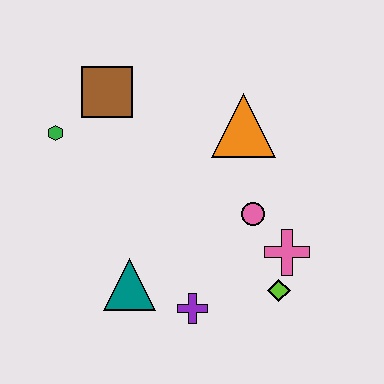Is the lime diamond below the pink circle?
Yes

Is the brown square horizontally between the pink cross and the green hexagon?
Yes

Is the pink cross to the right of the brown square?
Yes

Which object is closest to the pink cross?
The lime diamond is closest to the pink cross.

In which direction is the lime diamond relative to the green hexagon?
The lime diamond is to the right of the green hexagon.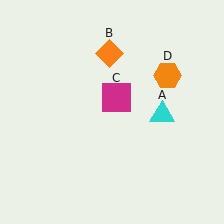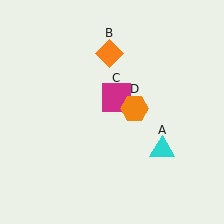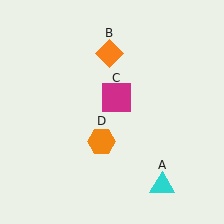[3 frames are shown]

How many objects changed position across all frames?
2 objects changed position: cyan triangle (object A), orange hexagon (object D).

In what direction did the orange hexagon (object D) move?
The orange hexagon (object D) moved down and to the left.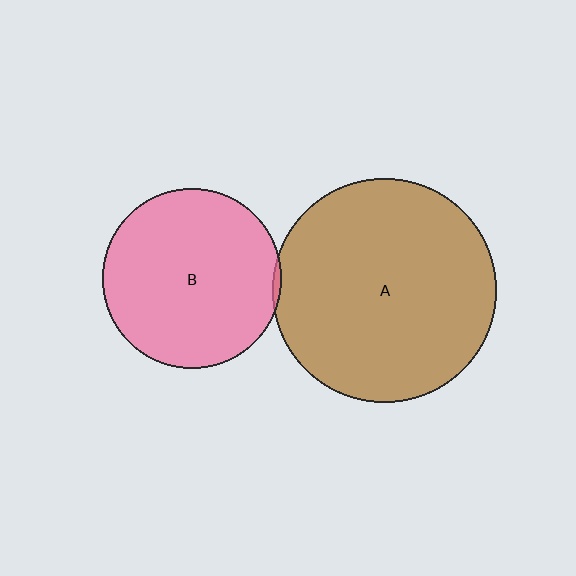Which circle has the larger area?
Circle A (brown).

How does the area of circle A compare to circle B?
Approximately 1.6 times.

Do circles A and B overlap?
Yes.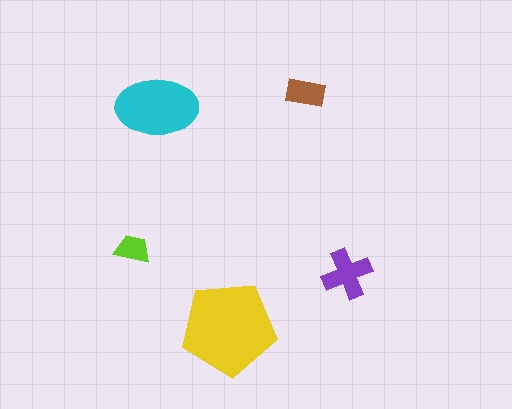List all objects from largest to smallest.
The yellow pentagon, the cyan ellipse, the purple cross, the brown rectangle, the lime trapezoid.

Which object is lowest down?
The yellow pentagon is bottommost.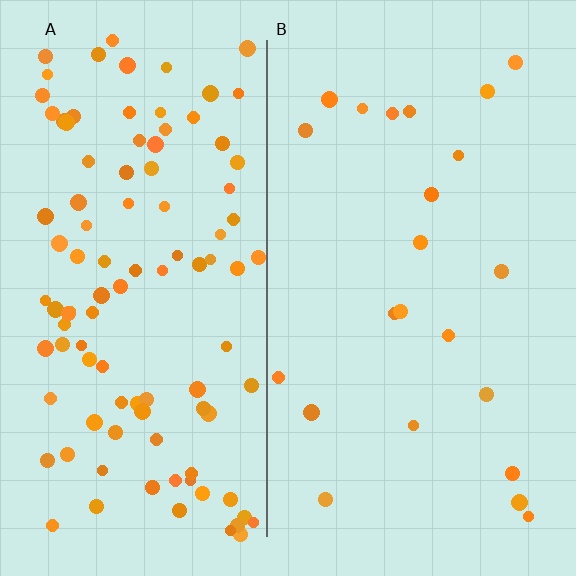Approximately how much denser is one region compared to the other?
Approximately 4.7× — region A over region B.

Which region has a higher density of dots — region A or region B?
A (the left).